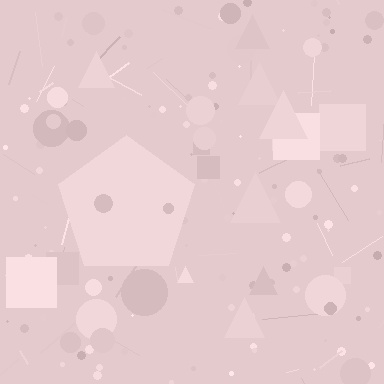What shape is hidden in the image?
A pentagon is hidden in the image.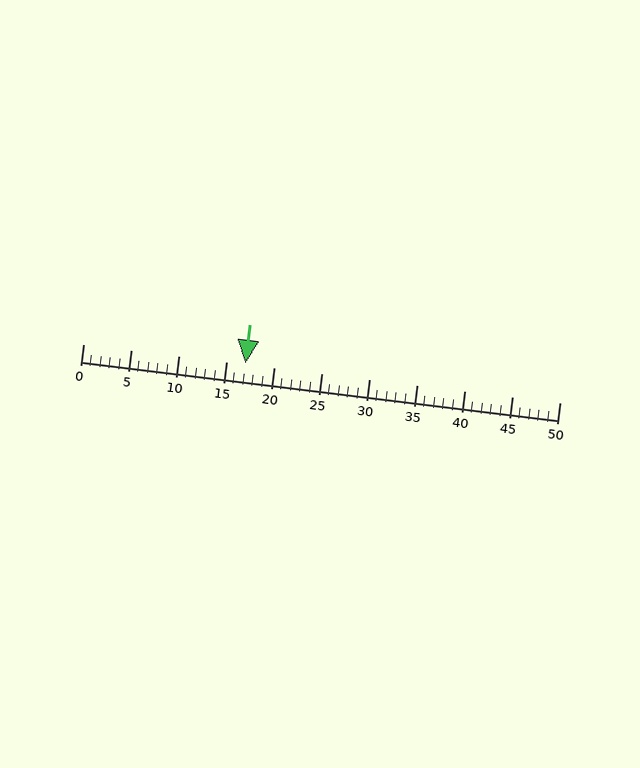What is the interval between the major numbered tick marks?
The major tick marks are spaced 5 units apart.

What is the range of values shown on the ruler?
The ruler shows values from 0 to 50.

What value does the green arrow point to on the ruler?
The green arrow points to approximately 17.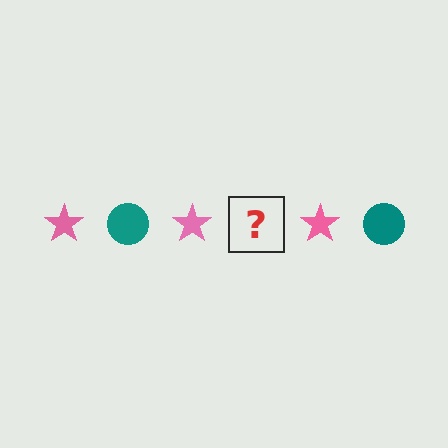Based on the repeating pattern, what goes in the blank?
The blank should be a teal circle.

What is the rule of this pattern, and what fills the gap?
The rule is that the pattern alternates between pink star and teal circle. The gap should be filled with a teal circle.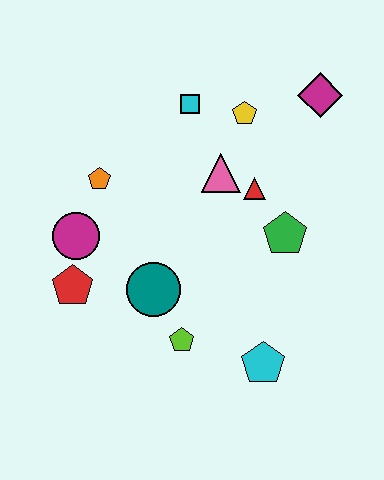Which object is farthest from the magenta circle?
The magenta diamond is farthest from the magenta circle.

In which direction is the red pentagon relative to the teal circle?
The red pentagon is to the left of the teal circle.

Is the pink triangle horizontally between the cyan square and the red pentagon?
No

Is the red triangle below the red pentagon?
No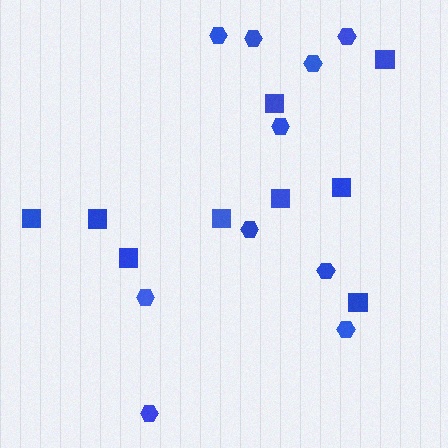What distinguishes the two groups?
There are 2 groups: one group of squares (9) and one group of hexagons (10).